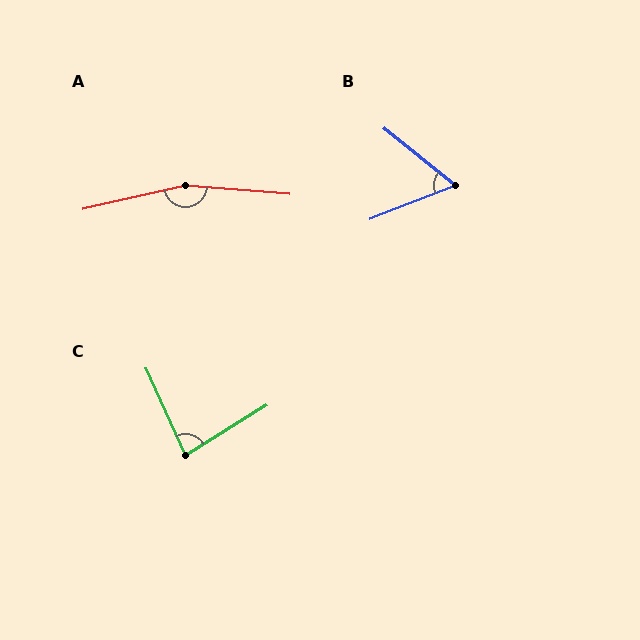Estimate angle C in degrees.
Approximately 82 degrees.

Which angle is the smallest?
B, at approximately 60 degrees.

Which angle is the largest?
A, at approximately 163 degrees.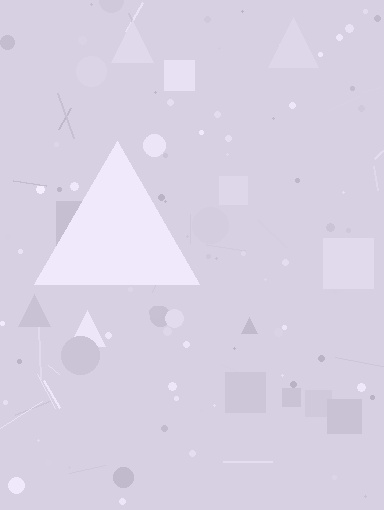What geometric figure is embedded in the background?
A triangle is embedded in the background.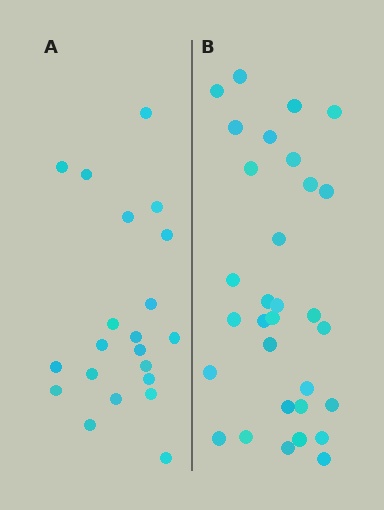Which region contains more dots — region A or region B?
Region B (the right region) has more dots.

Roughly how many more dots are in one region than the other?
Region B has roughly 10 or so more dots than region A.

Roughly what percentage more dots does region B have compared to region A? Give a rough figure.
About 50% more.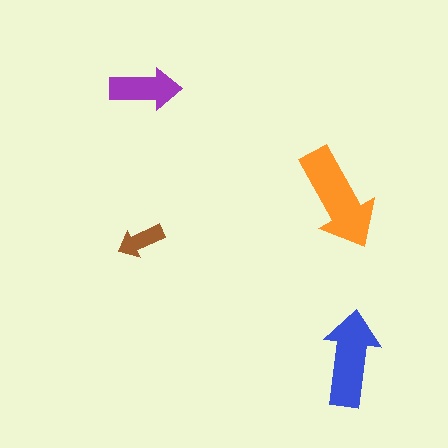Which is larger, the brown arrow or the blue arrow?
The blue one.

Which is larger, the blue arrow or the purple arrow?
The blue one.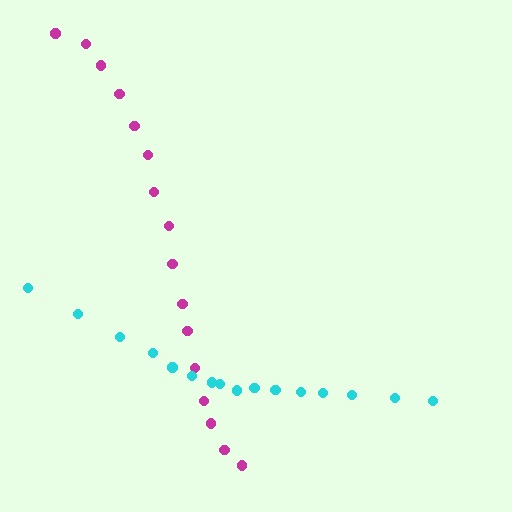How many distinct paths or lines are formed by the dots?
There are 2 distinct paths.